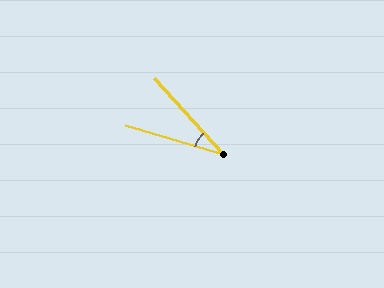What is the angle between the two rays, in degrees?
Approximately 31 degrees.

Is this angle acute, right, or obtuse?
It is acute.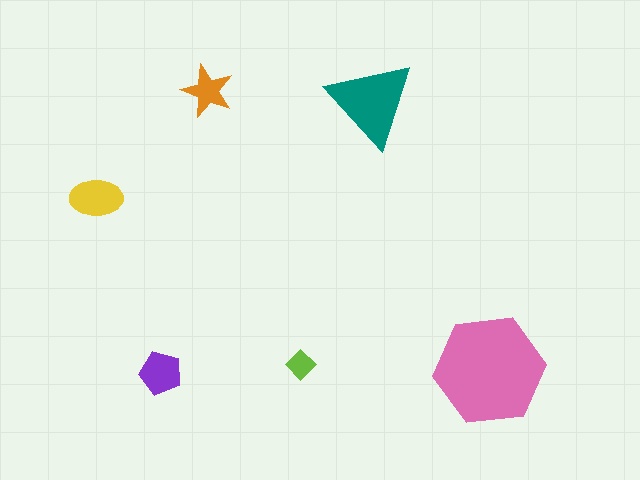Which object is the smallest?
The lime diamond.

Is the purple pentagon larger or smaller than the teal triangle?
Smaller.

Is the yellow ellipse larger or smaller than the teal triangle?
Smaller.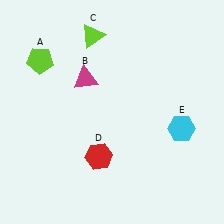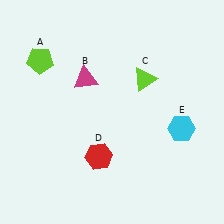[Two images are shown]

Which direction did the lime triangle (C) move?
The lime triangle (C) moved right.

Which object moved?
The lime triangle (C) moved right.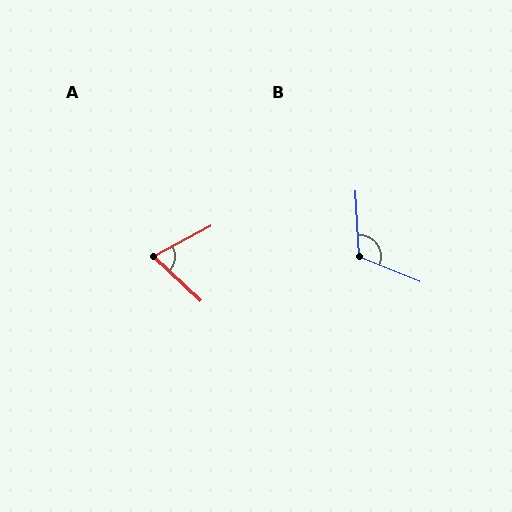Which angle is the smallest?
A, at approximately 71 degrees.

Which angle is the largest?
B, at approximately 115 degrees.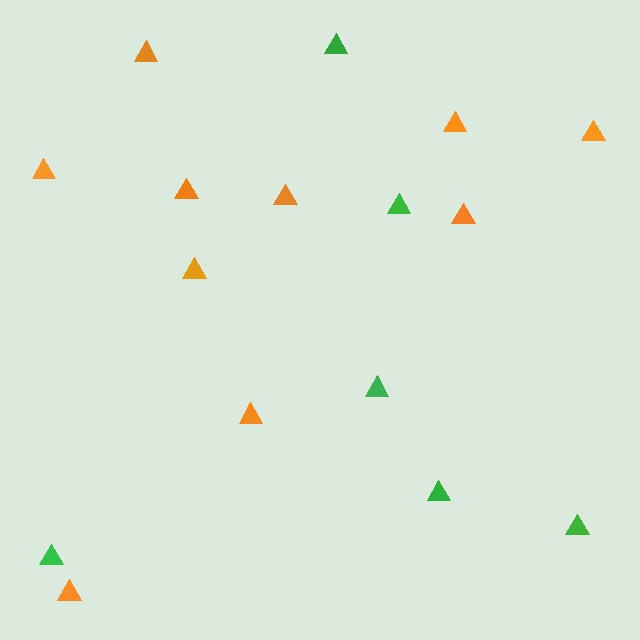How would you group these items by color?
There are 2 groups: one group of green triangles (6) and one group of orange triangles (10).